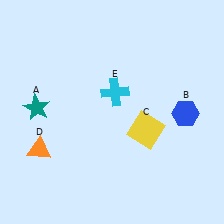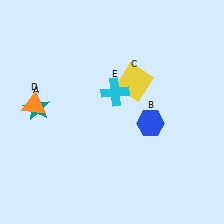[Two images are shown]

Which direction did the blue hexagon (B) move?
The blue hexagon (B) moved left.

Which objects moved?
The objects that moved are: the blue hexagon (B), the yellow square (C), the orange triangle (D).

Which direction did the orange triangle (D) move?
The orange triangle (D) moved up.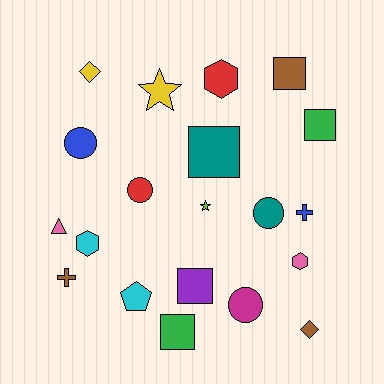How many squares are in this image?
There are 5 squares.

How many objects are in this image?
There are 20 objects.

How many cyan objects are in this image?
There are 2 cyan objects.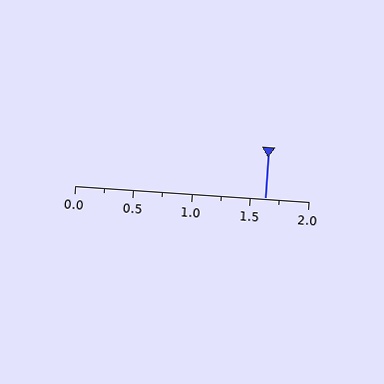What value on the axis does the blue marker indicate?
The marker indicates approximately 1.62.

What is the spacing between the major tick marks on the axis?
The major ticks are spaced 0.5 apart.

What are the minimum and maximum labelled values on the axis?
The axis runs from 0.0 to 2.0.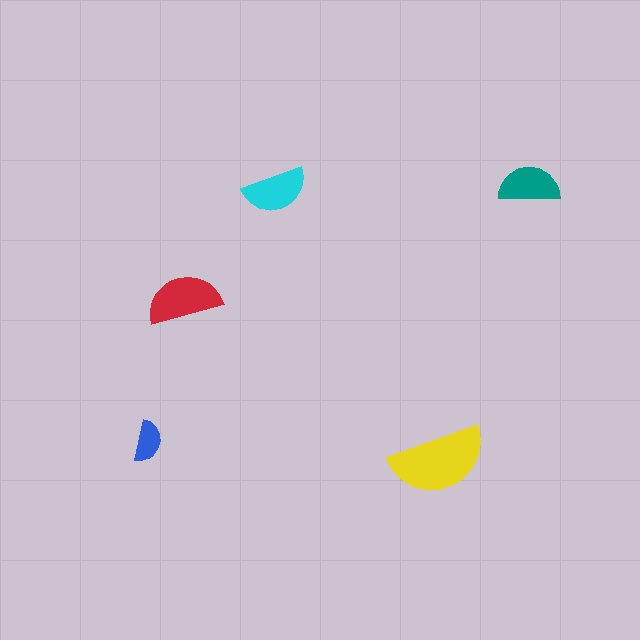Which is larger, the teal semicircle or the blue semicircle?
The teal one.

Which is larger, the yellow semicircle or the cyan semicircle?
The yellow one.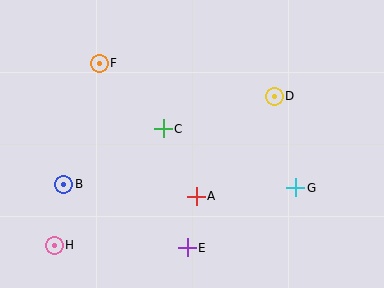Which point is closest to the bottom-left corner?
Point H is closest to the bottom-left corner.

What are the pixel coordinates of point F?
Point F is at (99, 63).